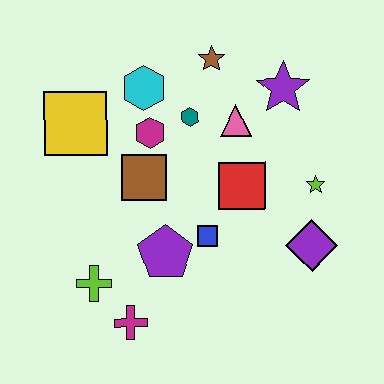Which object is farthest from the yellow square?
The purple diamond is farthest from the yellow square.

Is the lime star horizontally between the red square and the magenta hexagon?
No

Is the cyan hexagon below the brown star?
Yes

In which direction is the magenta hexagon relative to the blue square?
The magenta hexagon is above the blue square.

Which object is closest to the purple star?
The pink triangle is closest to the purple star.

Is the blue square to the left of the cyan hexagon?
No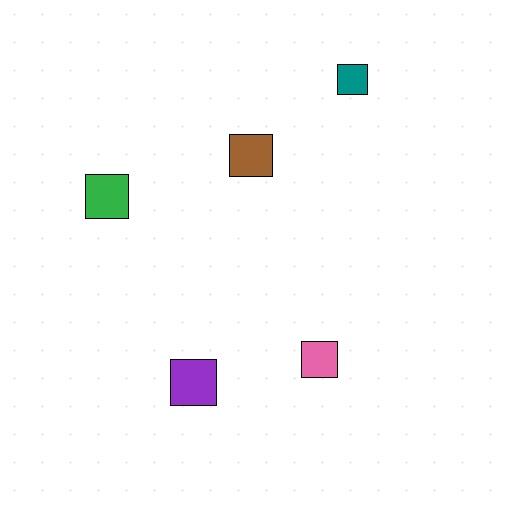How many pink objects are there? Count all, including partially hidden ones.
There is 1 pink object.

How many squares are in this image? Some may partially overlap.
There are 5 squares.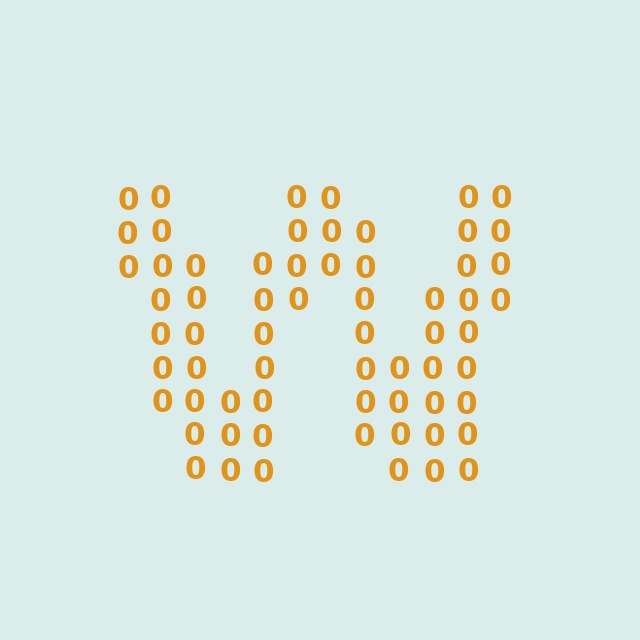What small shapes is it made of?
It is made of small digit 0's.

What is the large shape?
The large shape is the letter W.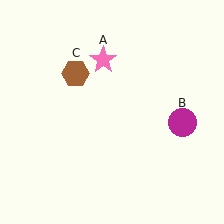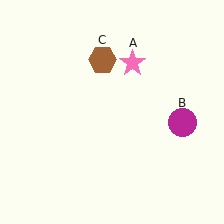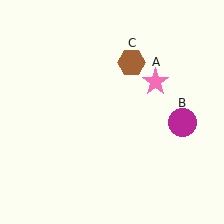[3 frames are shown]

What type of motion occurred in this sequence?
The pink star (object A), brown hexagon (object C) rotated clockwise around the center of the scene.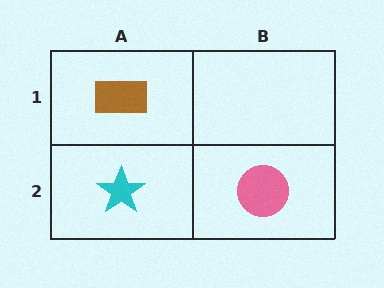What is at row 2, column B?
A pink circle.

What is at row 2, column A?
A cyan star.